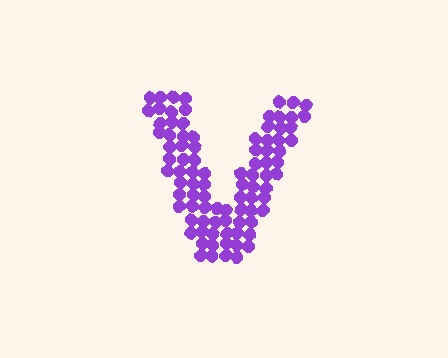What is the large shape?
The large shape is the letter V.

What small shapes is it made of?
It is made of small circles.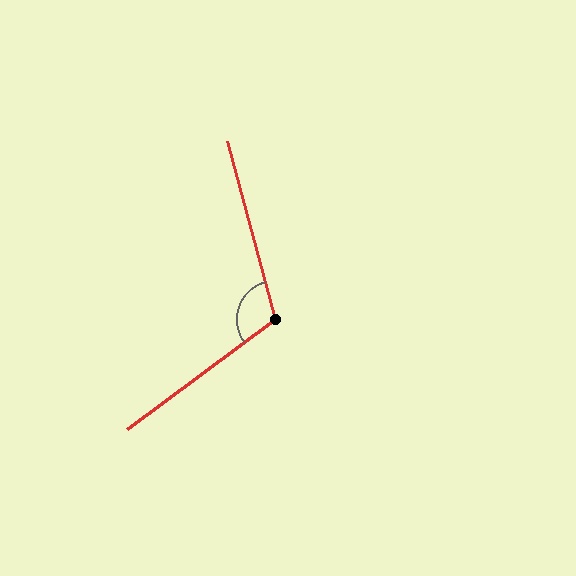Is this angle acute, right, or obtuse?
It is obtuse.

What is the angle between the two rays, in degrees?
Approximately 112 degrees.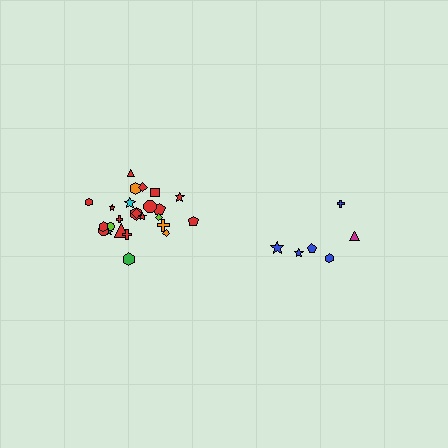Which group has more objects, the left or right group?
The left group.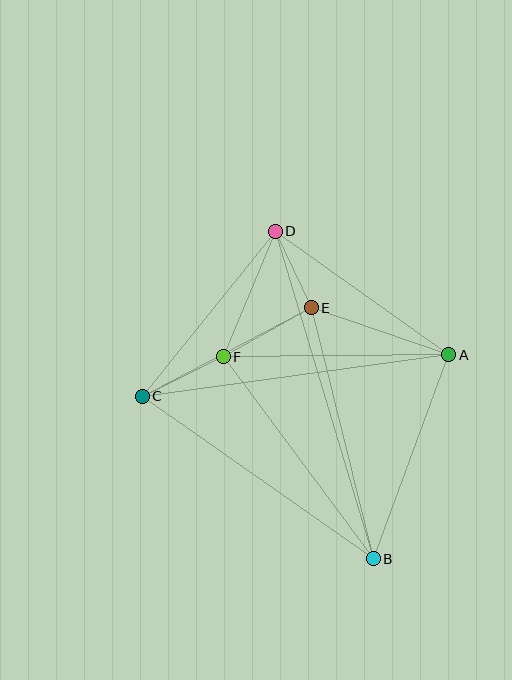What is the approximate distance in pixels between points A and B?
The distance between A and B is approximately 218 pixels.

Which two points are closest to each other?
Points D and E are closest to each other.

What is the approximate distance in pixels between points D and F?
The distance between D and F is approximately 136 pixels.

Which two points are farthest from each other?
Points B and D are farthest from each other.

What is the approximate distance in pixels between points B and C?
The distance between B and C is approximately 283 pixels.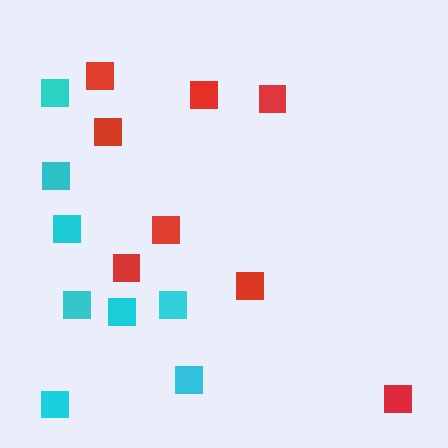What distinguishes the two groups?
There are 2 groups: one group of red squares (8) and one group of cyan squares (8).